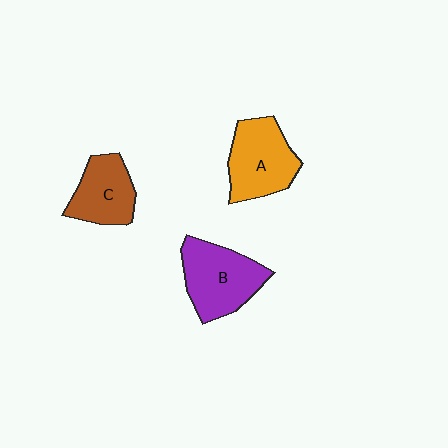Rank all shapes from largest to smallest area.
From largest to smallest: B (purple), A (orange), C (brown).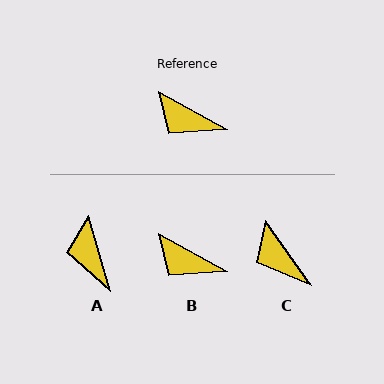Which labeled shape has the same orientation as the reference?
B.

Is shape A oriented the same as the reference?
No, it is off by about 45 degrees.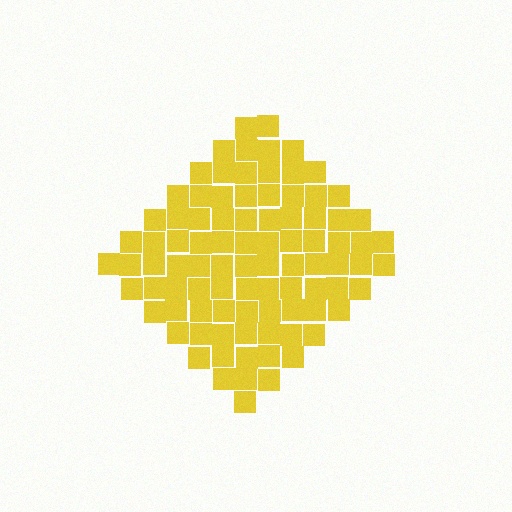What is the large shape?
The large shape is a diamond.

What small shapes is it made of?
It is made of small squares.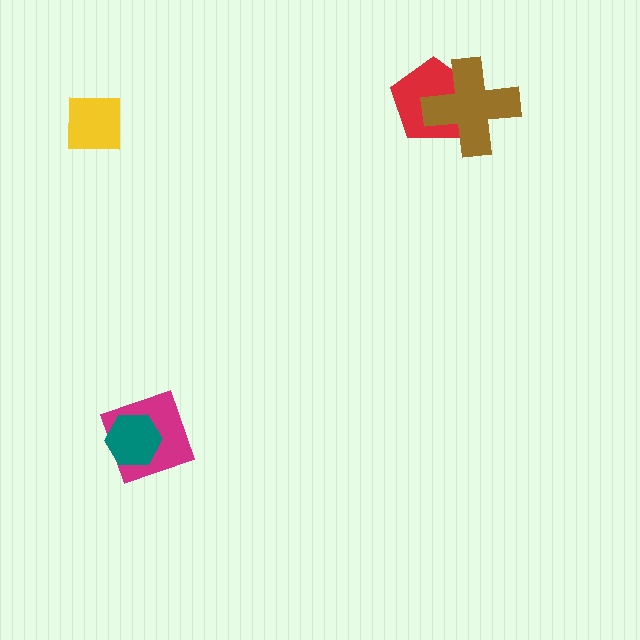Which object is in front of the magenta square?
The teal hexagon is in front of the magenta square.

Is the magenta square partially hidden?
Yes, it is partially covered by another shape.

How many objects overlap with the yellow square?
0 objects overlap with the yellow square.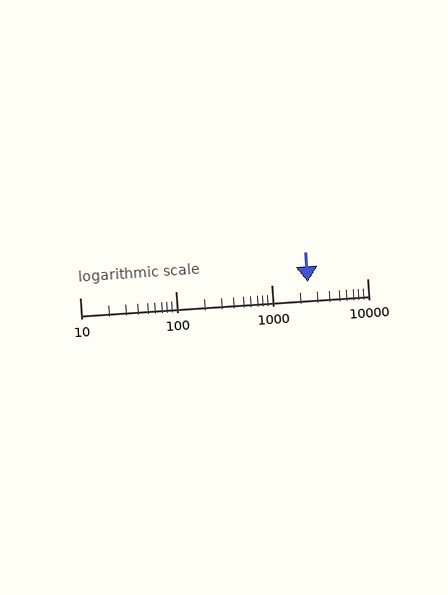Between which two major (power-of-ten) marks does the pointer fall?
The pointer is between 1000 and 10000.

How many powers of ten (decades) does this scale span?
The scale spans 3 decades, from 10 to 10000.